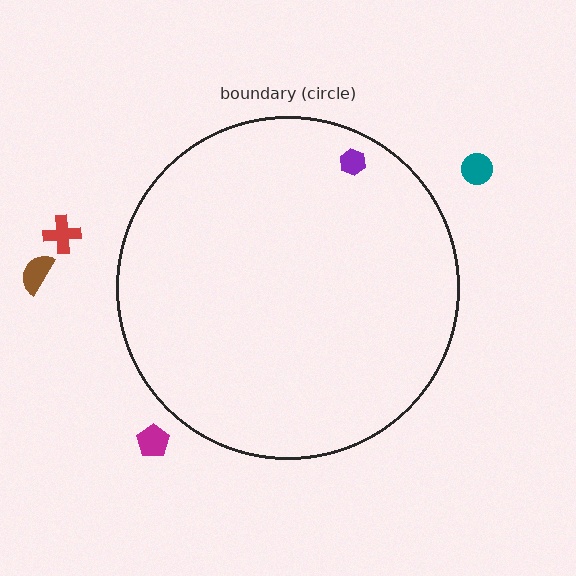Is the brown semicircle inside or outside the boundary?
Outside.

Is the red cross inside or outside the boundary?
Outside.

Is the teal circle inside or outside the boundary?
Outside.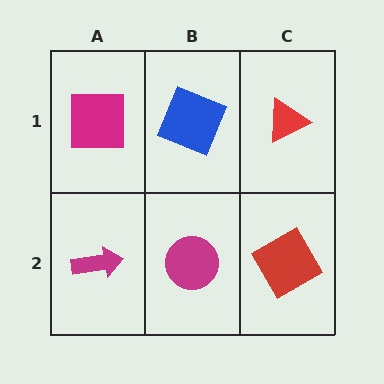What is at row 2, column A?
A magenta arrow.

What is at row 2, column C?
A red diamond.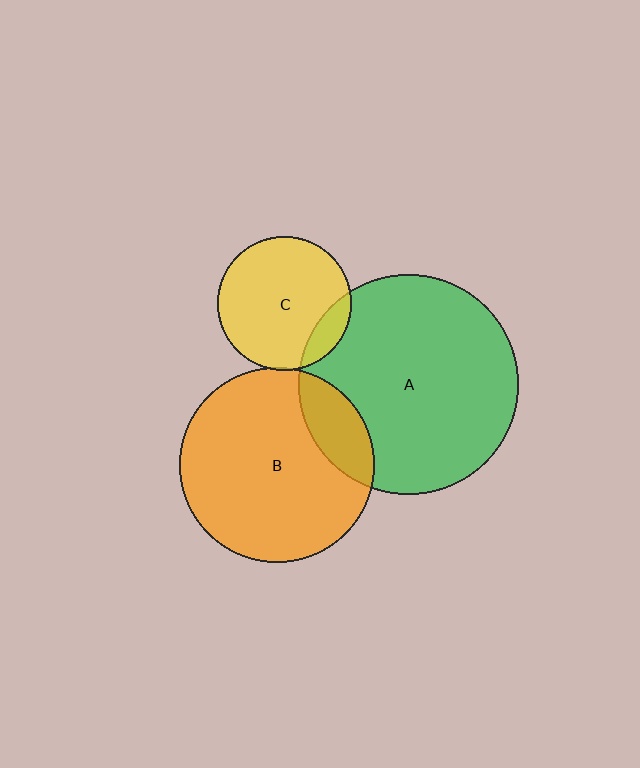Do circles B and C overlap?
Yes.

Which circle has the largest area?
Circle A (green).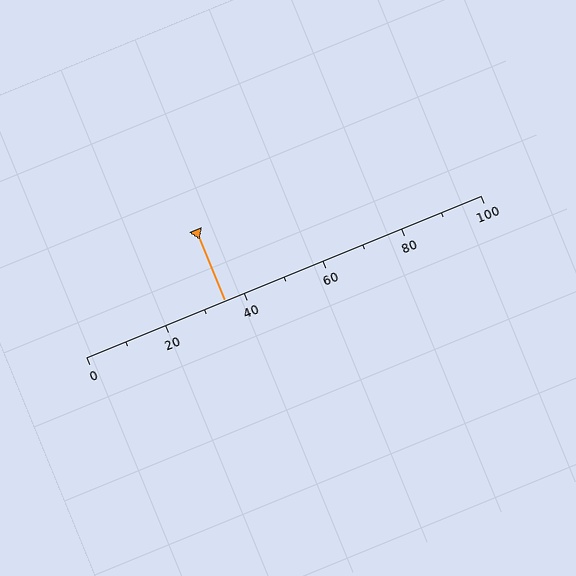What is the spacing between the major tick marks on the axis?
The major ticks are spaced 20 apart.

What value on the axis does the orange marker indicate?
The marker indicates approximately 35.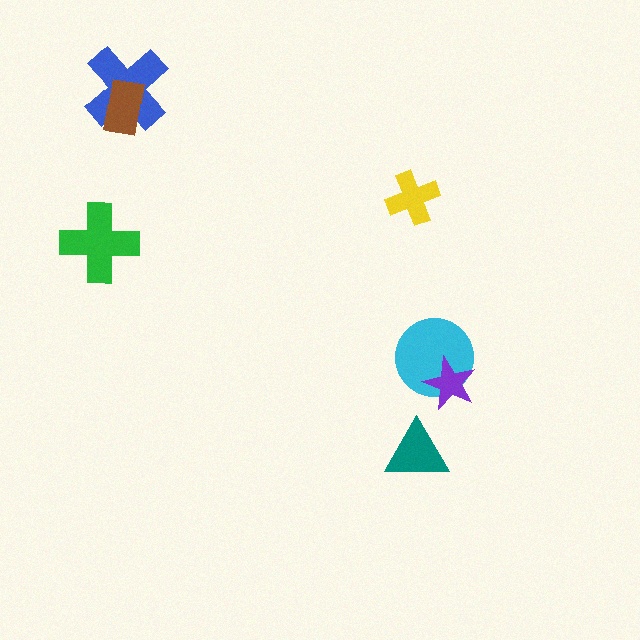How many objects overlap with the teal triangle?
0 objects overlap with the teal triangle.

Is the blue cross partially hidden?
Yes, it is partially covered by another shape.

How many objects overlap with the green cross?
0 objects overlap with the green cross.